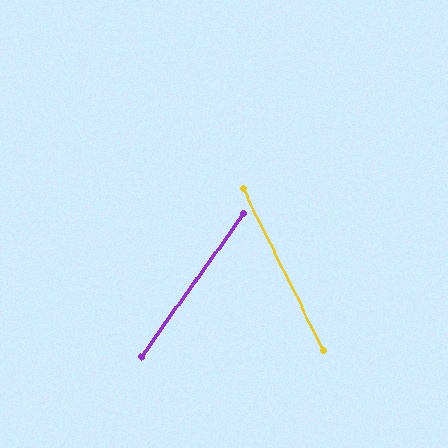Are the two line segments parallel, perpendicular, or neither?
Neither parallel nor perpendicular — they differ by about 62°.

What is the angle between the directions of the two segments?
Approximately 62 degrees.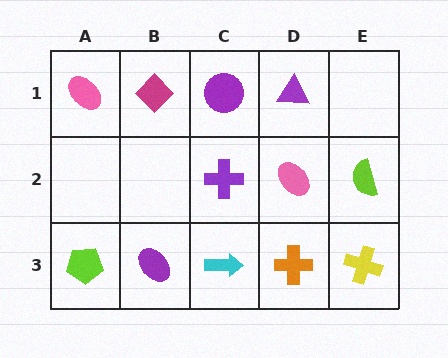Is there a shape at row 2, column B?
No, that cell is empty.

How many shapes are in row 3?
5 shapes.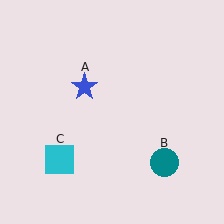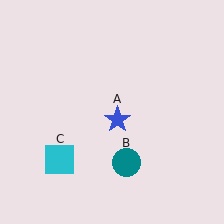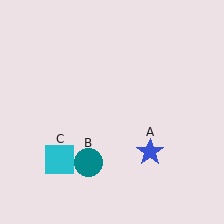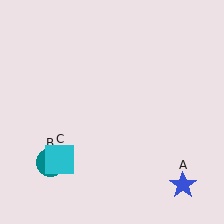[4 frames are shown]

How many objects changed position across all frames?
2 objects changed position: blue star (object A), teal circle (object B).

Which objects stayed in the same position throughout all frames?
Cyan square (object C) remained stationary.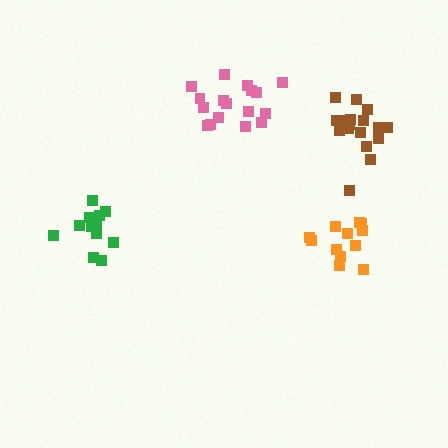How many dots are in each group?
Group 1: 12 dots, Group 2: 12 dots, Group 3: 17 dots, Group 4: 17 dots (58 total).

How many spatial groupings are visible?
There are 4 spatial groupings.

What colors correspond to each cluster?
The clusters are colored: green, orange, pink, brown.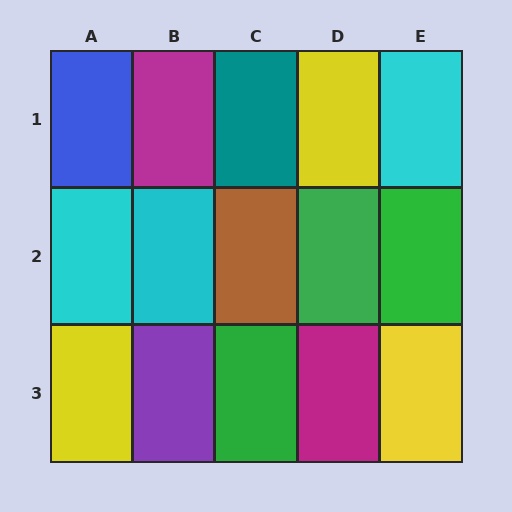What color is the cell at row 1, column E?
Cyan.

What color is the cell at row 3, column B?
Purple.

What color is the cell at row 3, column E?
Yellow.